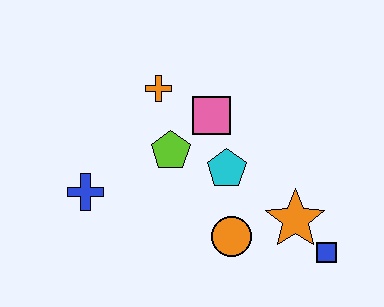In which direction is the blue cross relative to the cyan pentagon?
The blue cross is to the left of the cyan pentagon.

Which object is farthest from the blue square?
The blue cross is farthest from the blue square.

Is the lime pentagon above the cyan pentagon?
Yes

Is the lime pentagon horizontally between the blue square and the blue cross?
Yes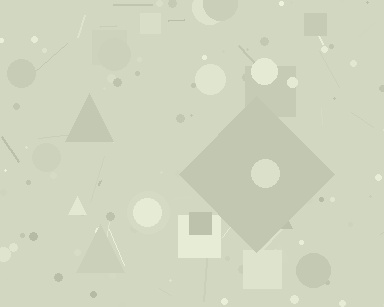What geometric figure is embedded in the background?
A diamond is embedded in the background.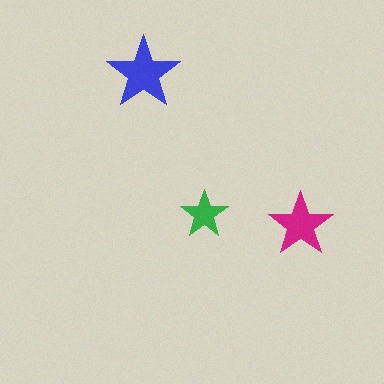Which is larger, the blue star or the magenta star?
The blue one.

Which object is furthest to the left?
The blue star is leftmost.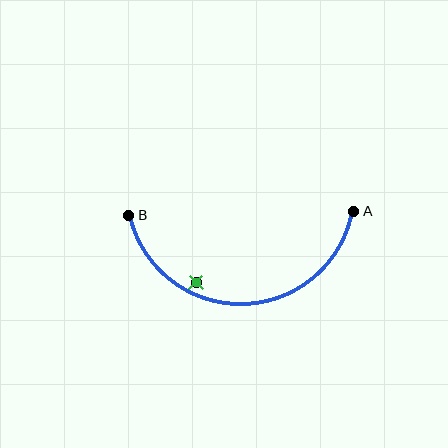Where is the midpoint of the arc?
The arc midpoint is the point on the curve farthest from the straight line joining A and B. It sits below that line.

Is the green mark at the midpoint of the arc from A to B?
No — the green mark does not lie on the arc at all. It sits slightly inside the curve.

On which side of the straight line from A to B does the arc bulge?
The arc bulges below the straight line connecting A and B.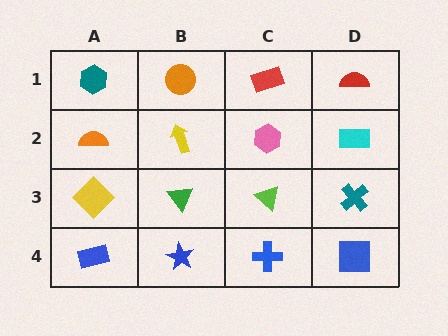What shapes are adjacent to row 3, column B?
A yellow arrow (row 2, column B), a blue star (row 4, column B), a yellow diamond (row 3, column A), a lime triangle (row 3, column C).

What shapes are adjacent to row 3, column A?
An orange semicircle (row 2, column A), a blue rectangle (row 4, column A), a green triangle (row 3, column B).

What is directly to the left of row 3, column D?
A lime triangle.